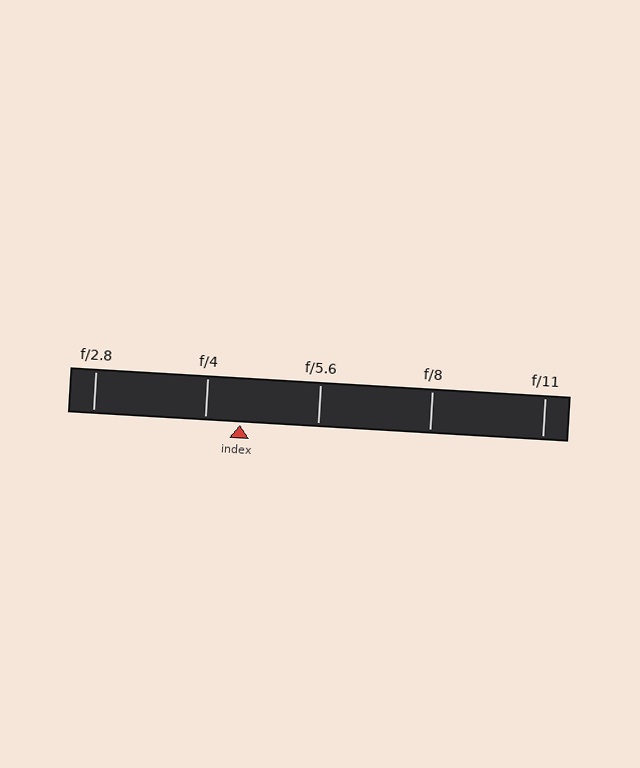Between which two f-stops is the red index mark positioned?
The index mark is between f/4 and f/5.6.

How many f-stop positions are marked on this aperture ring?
There are 5 f-stop positions marked.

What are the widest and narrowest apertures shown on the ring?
The widest aperture shown is f/2.8 and the narrowest is f/11.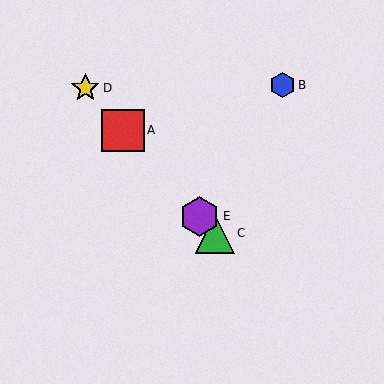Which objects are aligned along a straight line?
Objects A, C, D, E are aligned along a straight line.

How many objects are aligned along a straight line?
4 objects (A, C, D, E) are aligned along a straight line.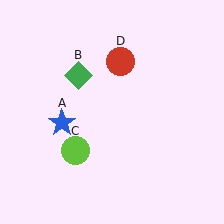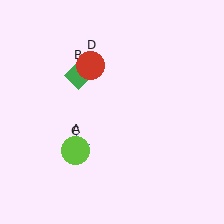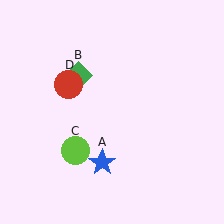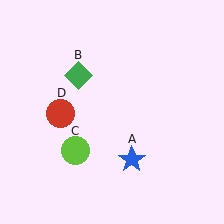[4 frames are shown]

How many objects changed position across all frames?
2 objects changed position: blue star (object A), red circle (object D).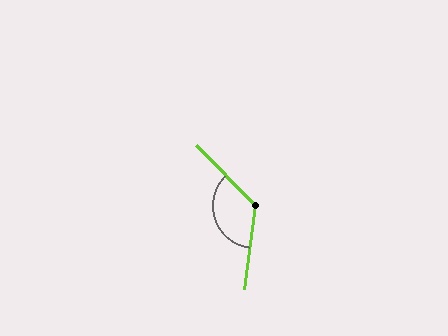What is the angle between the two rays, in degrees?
Approximately 128 degrees.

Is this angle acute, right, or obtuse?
It is obtuse.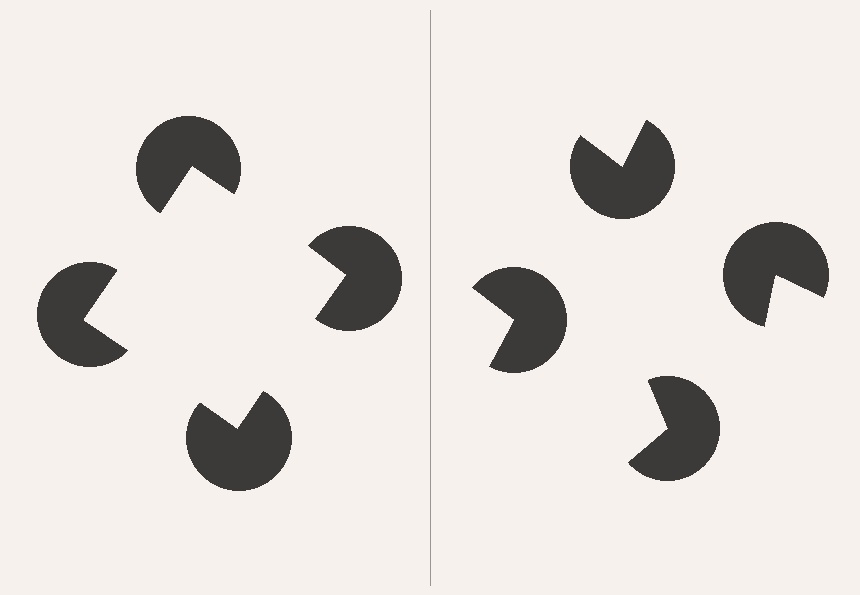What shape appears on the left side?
An illusory square.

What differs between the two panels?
The pac-man discs are positioned identically on both sides; only the wedge orientations differ. On the left they align to a square; on the right they are misaligned.